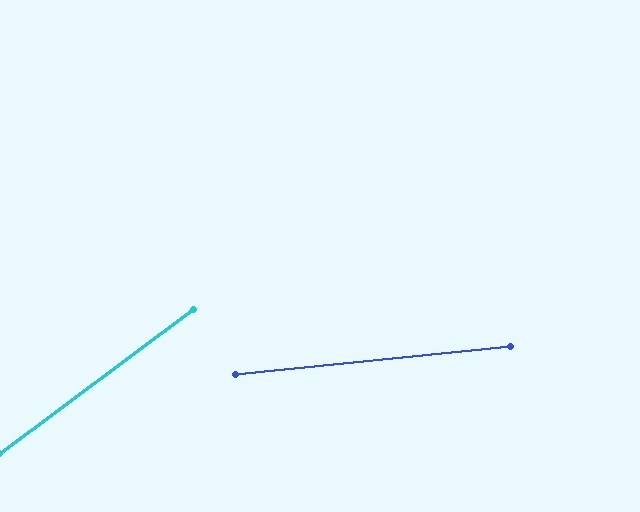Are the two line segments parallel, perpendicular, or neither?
Neither parallel nor perpendicular — they differ by about 31°.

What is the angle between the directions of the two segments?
Approximately 31 degrees.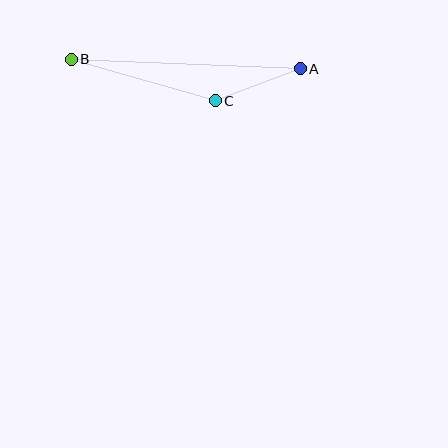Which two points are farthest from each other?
Points A and B are farthest from each other.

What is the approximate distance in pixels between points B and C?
The distance between B and C is approximately 150 pixels.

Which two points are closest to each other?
Points A and C are closest to each other.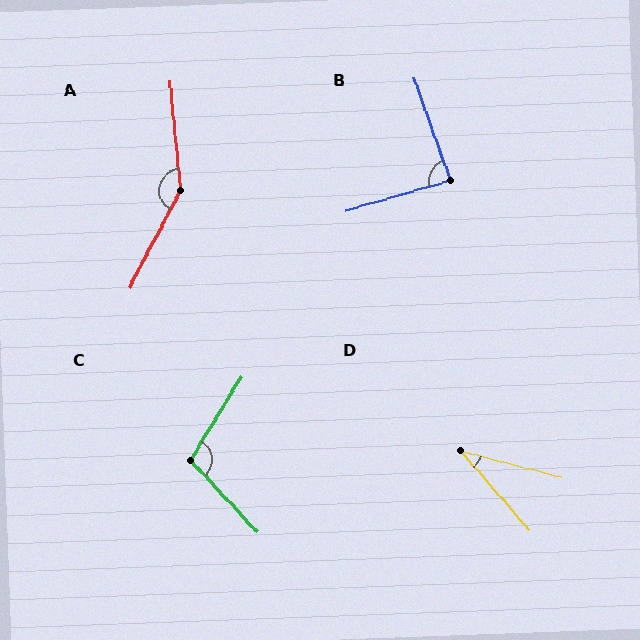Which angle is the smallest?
D, at approximately 34 degrees.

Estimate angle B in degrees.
Approximately 87 degrees.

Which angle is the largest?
A, at approximately 147 degrees.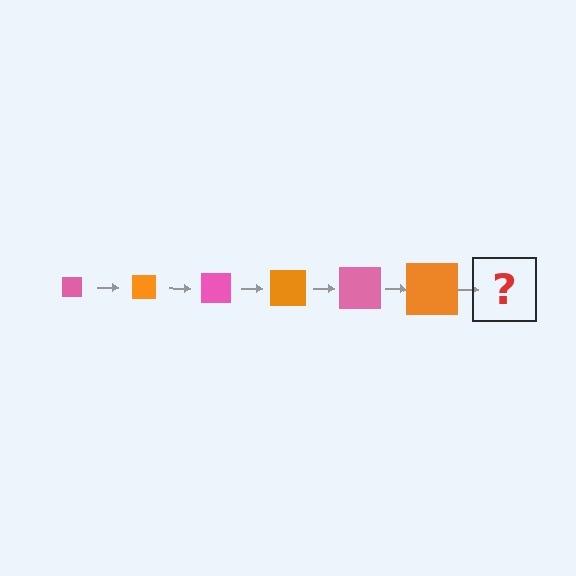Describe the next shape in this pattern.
It should be a pink square, larger than the previous one.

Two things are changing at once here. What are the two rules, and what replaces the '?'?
The two rules are that the square grows larger each step and the color cycles through pink and orange. The '?' should be a pink square, larger than the previous one.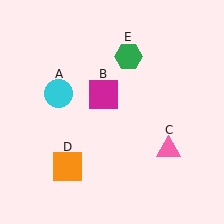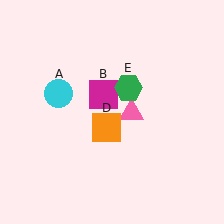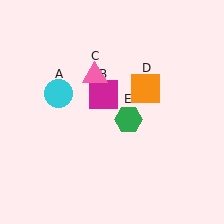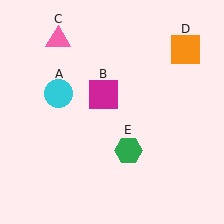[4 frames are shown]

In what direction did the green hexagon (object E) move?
The green hexagon (object E) moved down.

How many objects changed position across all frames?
3 objects changed position: pink triangle (object C), orange square (object D), green hexagon (object E).